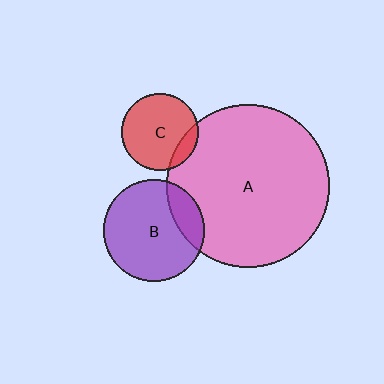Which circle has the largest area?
Circle A (pink).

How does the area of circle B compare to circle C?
Approximately 1.7 times.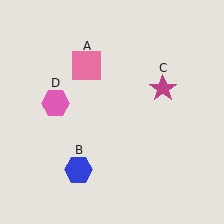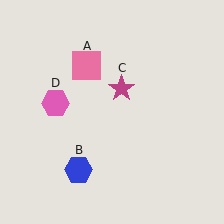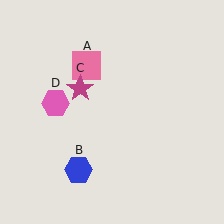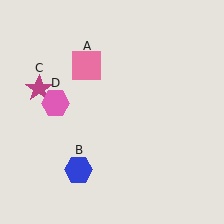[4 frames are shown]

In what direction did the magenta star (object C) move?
The magenta star (object C) moved left.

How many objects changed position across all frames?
1 object changed position: magenta star (object C).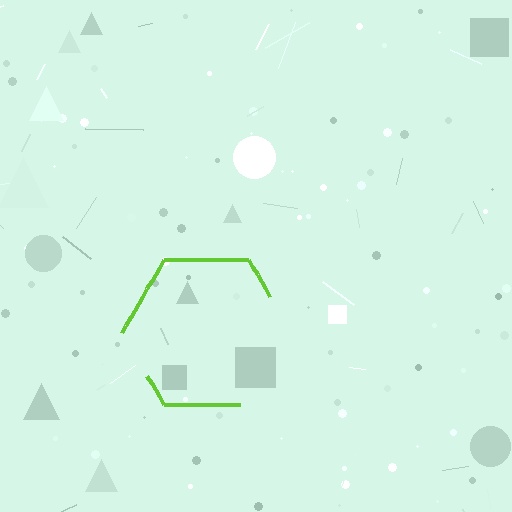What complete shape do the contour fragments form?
The contour fragments form a hexagon.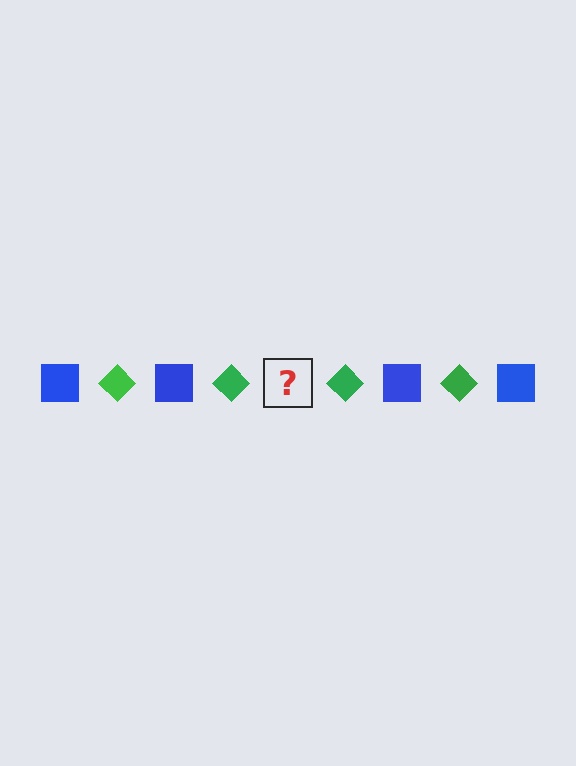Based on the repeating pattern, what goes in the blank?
The blank should be a blue square.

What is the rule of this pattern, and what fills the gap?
The rule is that the pattern alternates between blue square and green diamond. The gap should be filled with a blue square.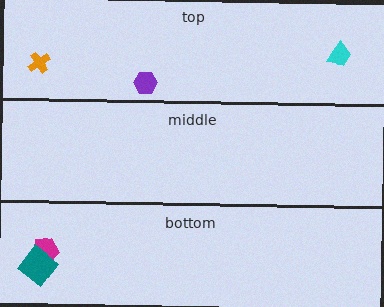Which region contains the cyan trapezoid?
The top region.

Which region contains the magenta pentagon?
The bottom region.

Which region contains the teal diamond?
The bottom region.